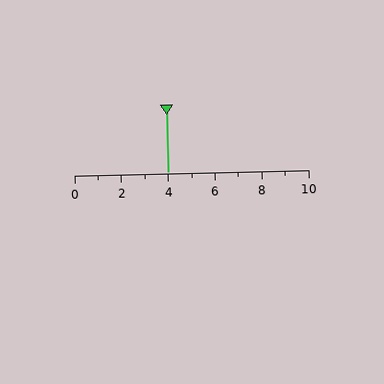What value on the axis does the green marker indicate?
The marker indicates approximately 4.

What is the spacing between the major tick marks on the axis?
The major ticks are spaced 2 apart.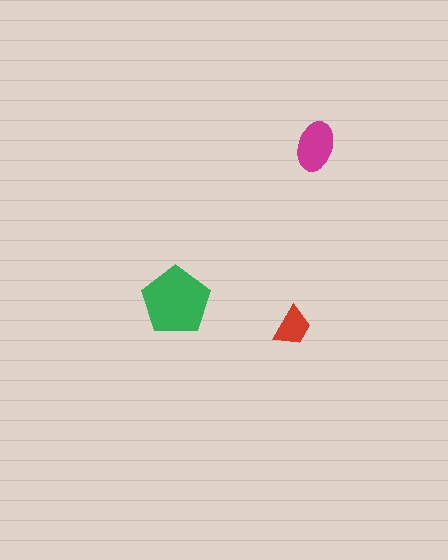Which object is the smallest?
The red trapezoid.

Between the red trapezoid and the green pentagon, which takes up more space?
The green pentagon.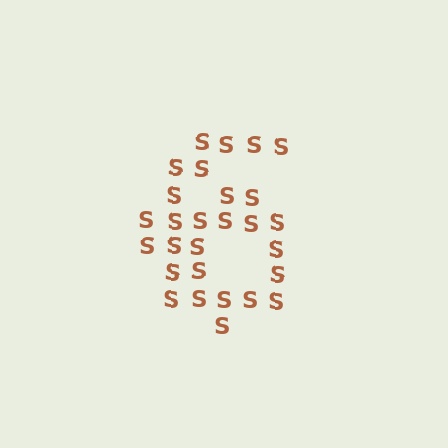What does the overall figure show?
The overall figure shows the digit 6.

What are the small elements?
The small elements are letter S's.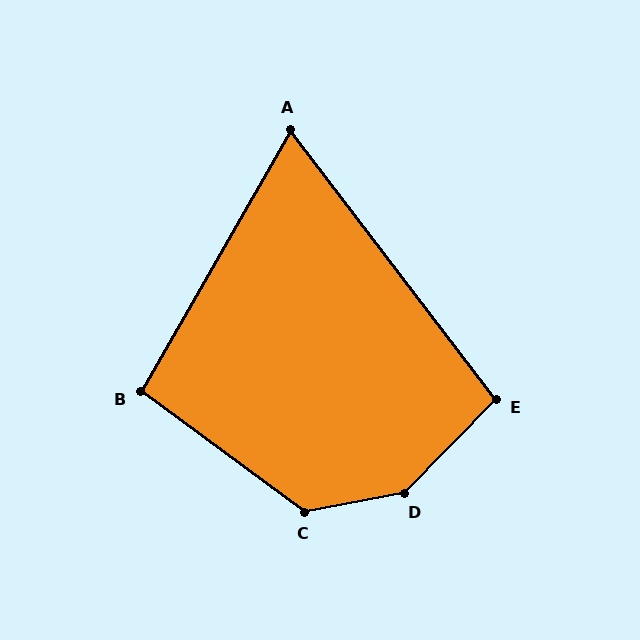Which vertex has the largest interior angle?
D, at approximately 145 degrees.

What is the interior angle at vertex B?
Approximately 97 degrees (obtuse).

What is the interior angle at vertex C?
Approximately 133 degrees (obtuse).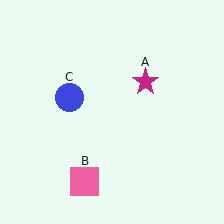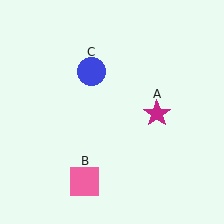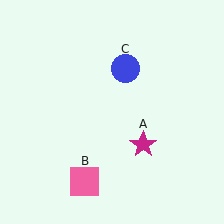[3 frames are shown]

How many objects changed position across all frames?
2 objects changed position: magenta star (object A), blue circle (object C).